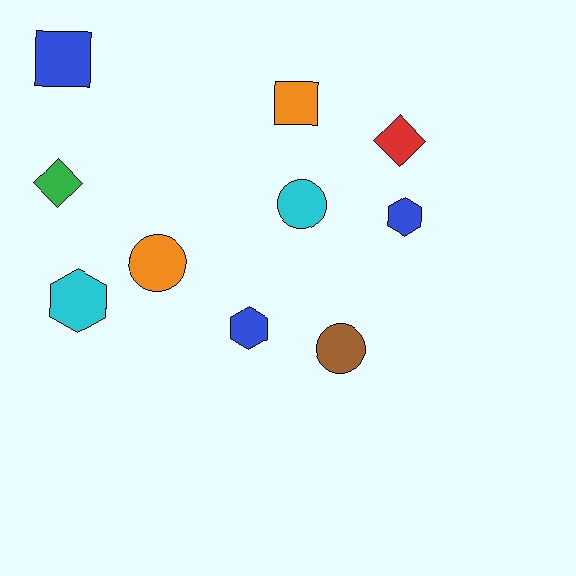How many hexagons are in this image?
There are 3 hexagons.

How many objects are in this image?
There are 10 objects.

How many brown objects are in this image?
There is 1 brown object.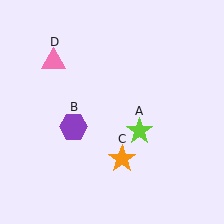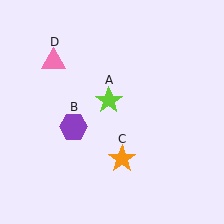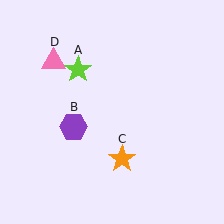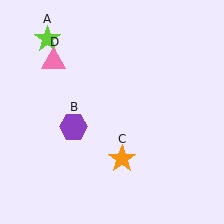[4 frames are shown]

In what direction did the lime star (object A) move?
The lime star (object A) moved up and to the left.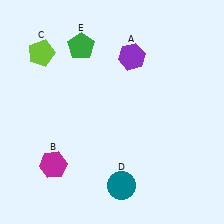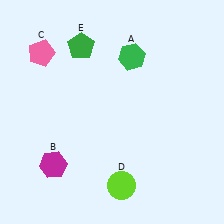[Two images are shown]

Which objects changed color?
A changed from purple to green. C changed from lime to pink. D changed from teal to lime.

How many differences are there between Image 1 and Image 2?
There are 3 differences between the two images.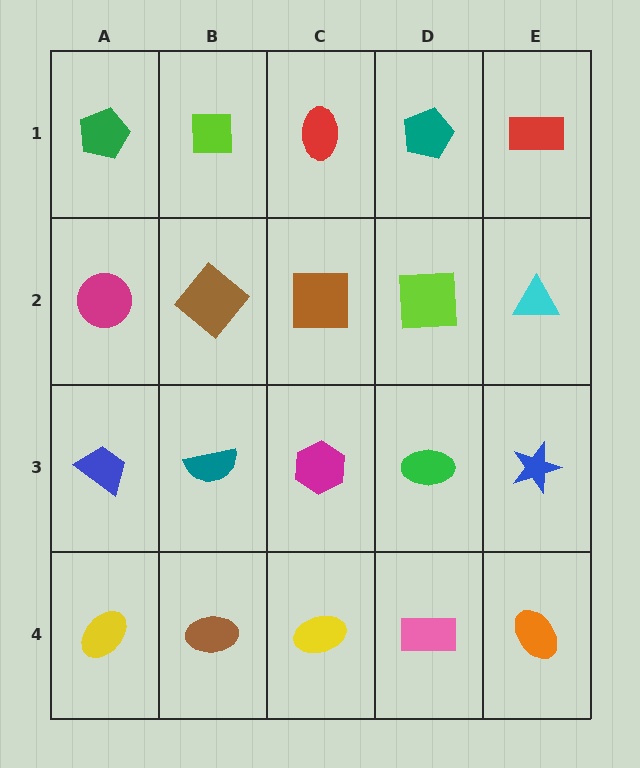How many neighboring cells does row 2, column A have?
3.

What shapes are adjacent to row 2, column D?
A teal pentagon (row 1, column D), a green ellipse (row 3, column D), a brown square (row 2, column C), a cyan triangle (row 2, column E).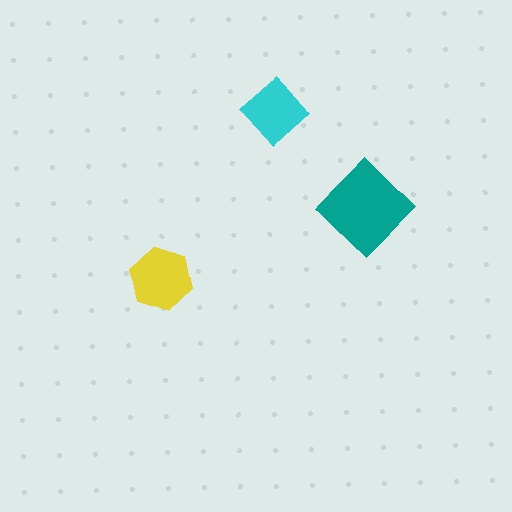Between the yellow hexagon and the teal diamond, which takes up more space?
The teal diamond.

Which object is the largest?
The teal diamond.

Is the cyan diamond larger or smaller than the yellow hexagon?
Smaller.